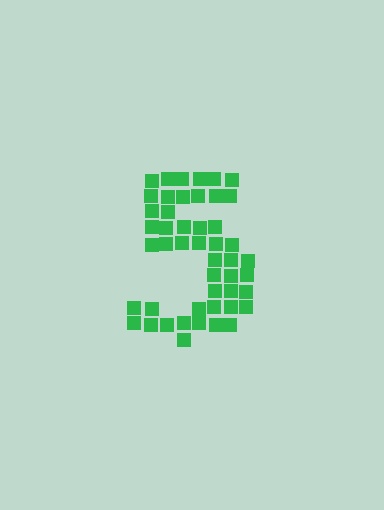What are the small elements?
The small elements are squares.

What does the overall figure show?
The overall figure shows the digit 5.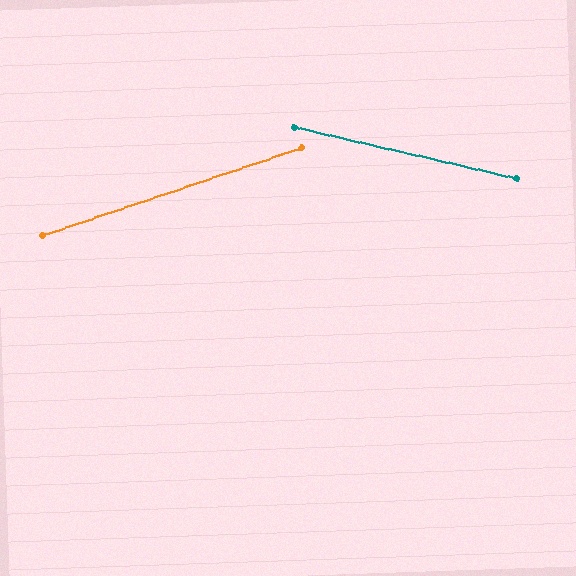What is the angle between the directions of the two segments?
Approximately 32 degrees.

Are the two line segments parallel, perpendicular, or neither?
Neither parallel nor perpendicular — they differ by about 32°.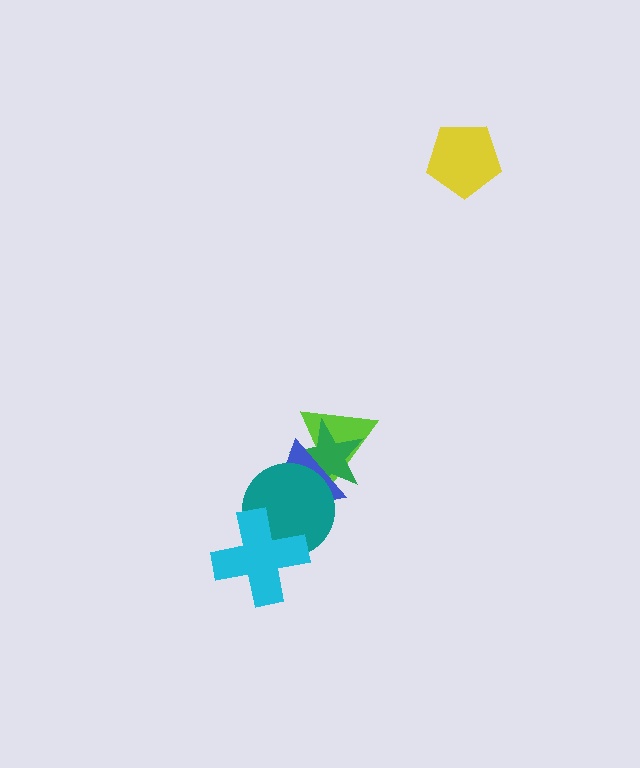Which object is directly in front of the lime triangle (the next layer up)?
The green star is directly in front of the lime triangle.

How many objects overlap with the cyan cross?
1 object overlaps with the cyan cross.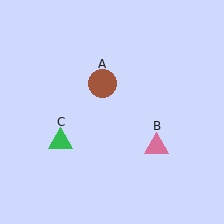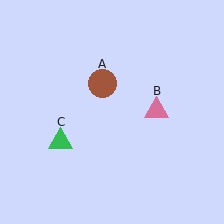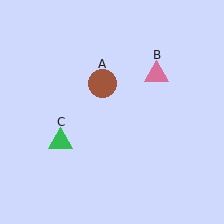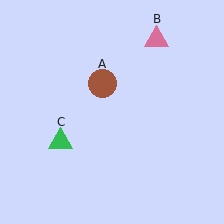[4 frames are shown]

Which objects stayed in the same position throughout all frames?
Brown circle (object A) and green triangle (object C) remained stationary.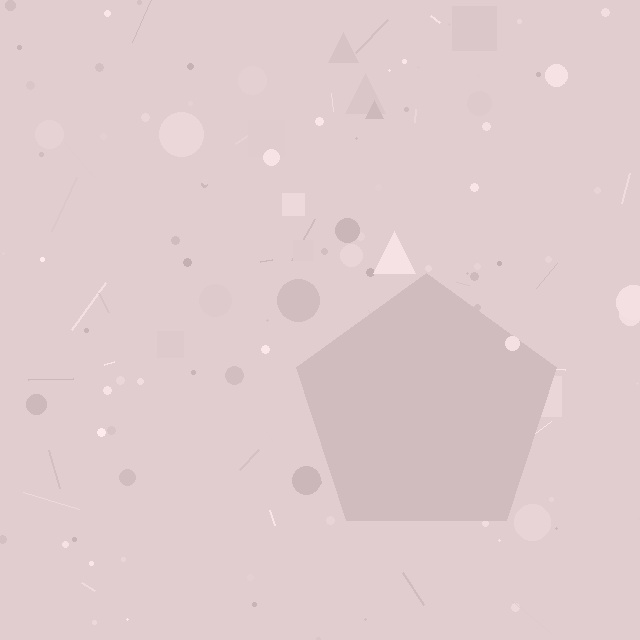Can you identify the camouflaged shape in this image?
The camouflaged shape is a pentagon.